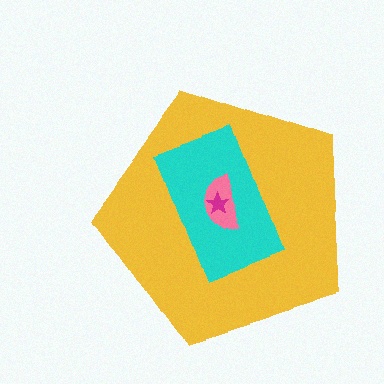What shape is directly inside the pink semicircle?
The magenta star.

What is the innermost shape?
The magenta star.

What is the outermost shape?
The yellow pentagon.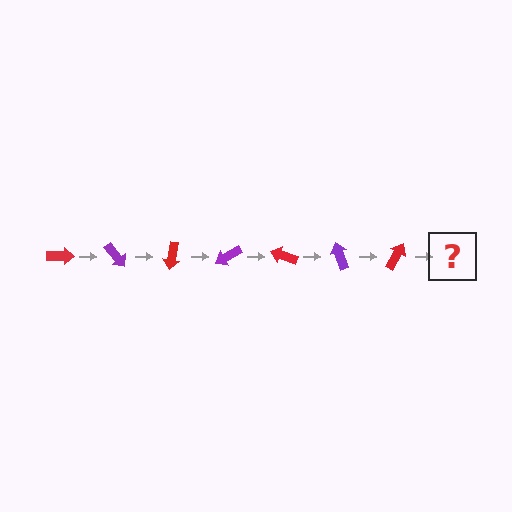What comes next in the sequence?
The next element should be a purple arrow, rotated 350 degrees from the start.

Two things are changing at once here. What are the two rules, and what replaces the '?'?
The two rules are that it rotates 50 degrees each step and the color cycles through red and purple. The '?' should be a purple arrow, rotated 350 degrees from the start.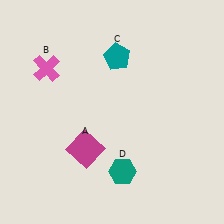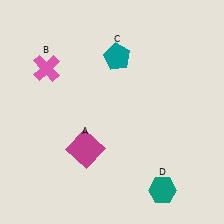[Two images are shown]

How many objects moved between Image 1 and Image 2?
1 object moved between the two images.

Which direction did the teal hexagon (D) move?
The teal hexagon (D) moved right.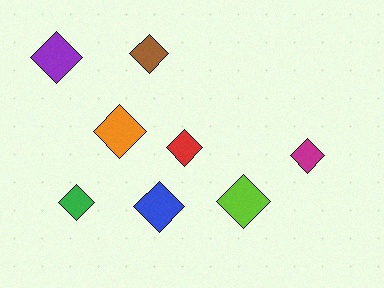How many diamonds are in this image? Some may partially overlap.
There are 8 diamonds.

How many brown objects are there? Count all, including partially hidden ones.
There is 1 brown object.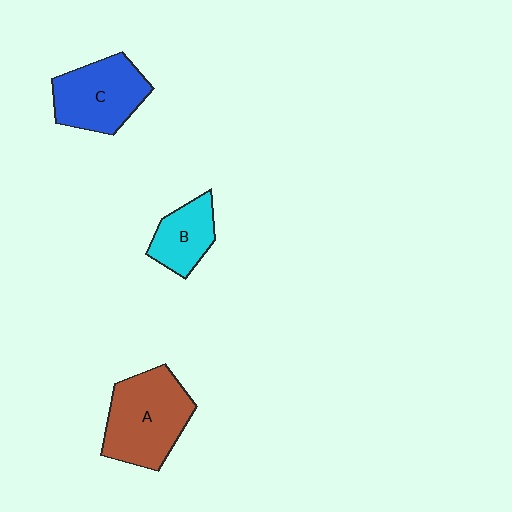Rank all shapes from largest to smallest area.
From largest to smallest: A (brown), C (blue), B (cyan).